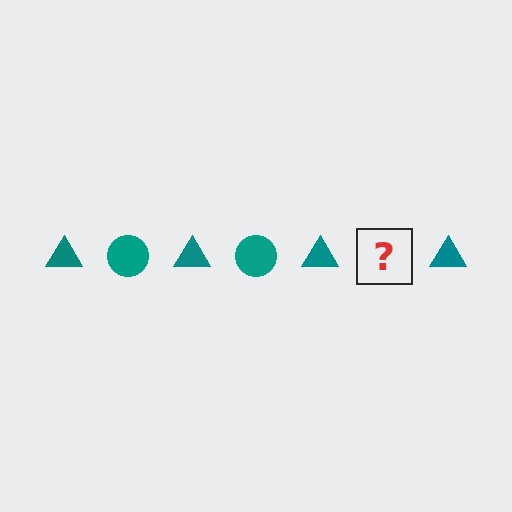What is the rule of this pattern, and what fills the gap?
The rule is that the pattern cycles through triangle, circle shapes in teal. The gap should be filled with a teal circle.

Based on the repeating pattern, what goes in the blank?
The blank should be a teal circle.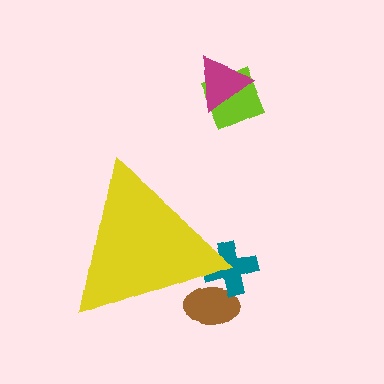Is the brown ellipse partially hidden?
Yes, the brown ellipse is partially hidden behind the yellow triangle.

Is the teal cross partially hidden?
Yes, the teal cross is partially hidden behind the yellow triangle.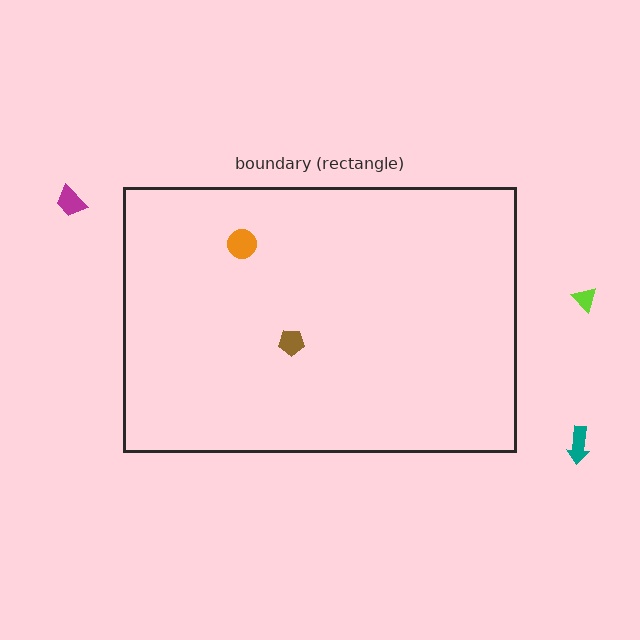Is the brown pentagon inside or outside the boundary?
Inside.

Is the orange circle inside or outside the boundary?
Inside.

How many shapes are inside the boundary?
2 inside, 3 outside.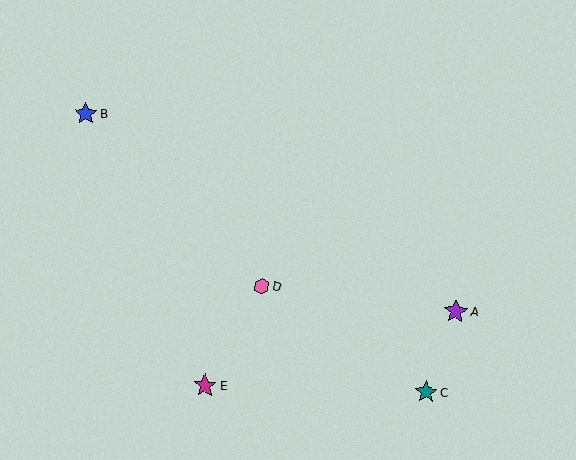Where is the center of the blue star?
The center of the blue star is at (86, 113).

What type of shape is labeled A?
Shape A is a purple star.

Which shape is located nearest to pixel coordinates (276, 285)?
The pink hexagon (labeled D) at (262, 286) is nearest to that location.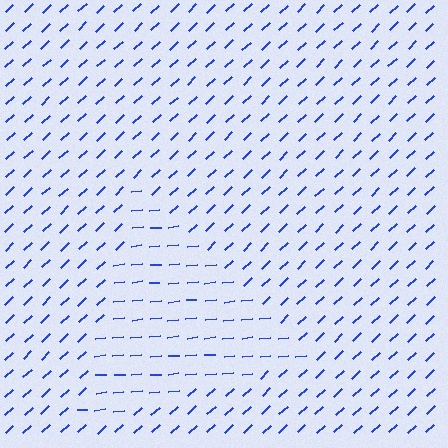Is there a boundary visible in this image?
Yes, there is a texture boundary formed by a change in line orientation.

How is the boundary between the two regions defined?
The boundary is defined purely by a change in line orientation (approximately 37 degrees difference). All lines are the same color and thickness.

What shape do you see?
I see a triangle.